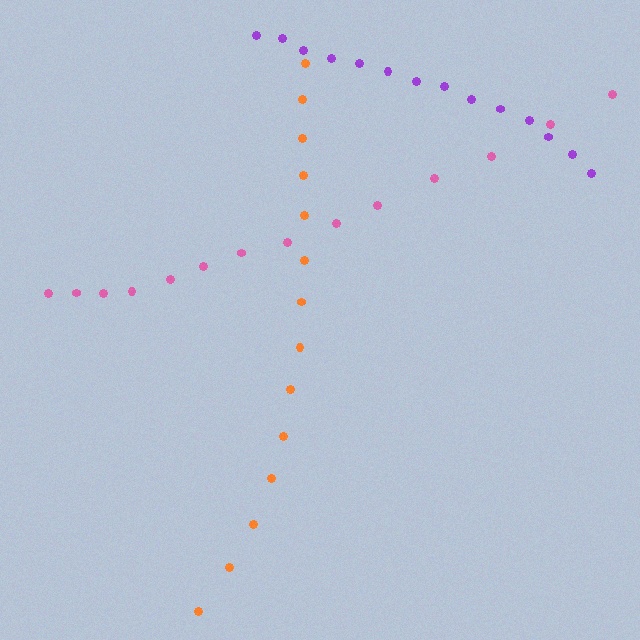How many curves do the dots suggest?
There are 3 distinct paths.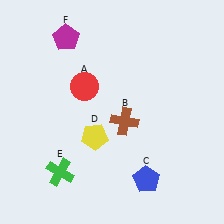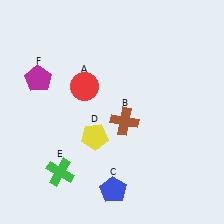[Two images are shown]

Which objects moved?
The objects that moved are: the blue pentagon (C), the magenta pentagon (F).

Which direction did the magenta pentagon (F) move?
The magenta pentagon (F) moved down.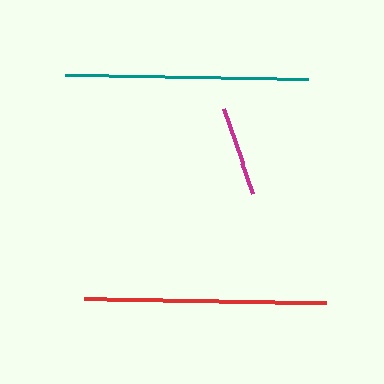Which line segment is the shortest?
The magenta line is the shortest at approximately 90 pixels.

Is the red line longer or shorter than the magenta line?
The red line is longer than the magenta line.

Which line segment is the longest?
The teal line is the longest at approximately 242 pixels.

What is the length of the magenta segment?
The magenta segment is approximately 90 pixels long.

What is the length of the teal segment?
The teal segment is approximately 242 pixels long.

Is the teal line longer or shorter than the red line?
The teal line is longer than the red line.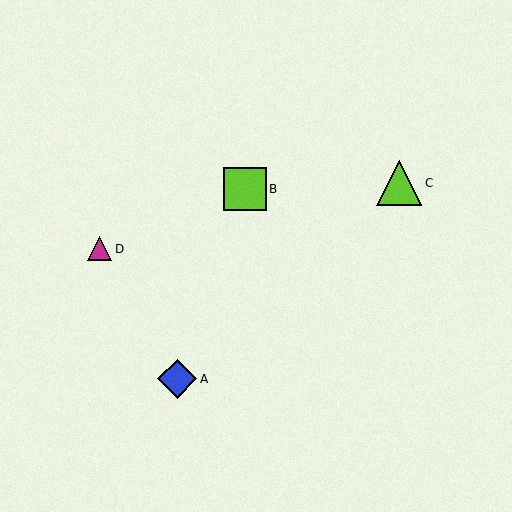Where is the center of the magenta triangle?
The center of the magenta triangle is at (99, 249).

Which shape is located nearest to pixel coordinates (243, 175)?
The lime square (labeled B) at (245, 189) is nearest to that location.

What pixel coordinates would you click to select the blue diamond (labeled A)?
Click at (177, 379) to select the blue diamond A.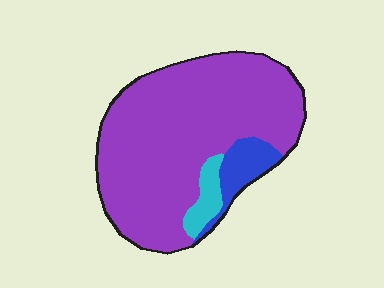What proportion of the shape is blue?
Blue takes up less than a sixth of the shape.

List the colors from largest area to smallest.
From largest to smallest: purple, blue, cyan.